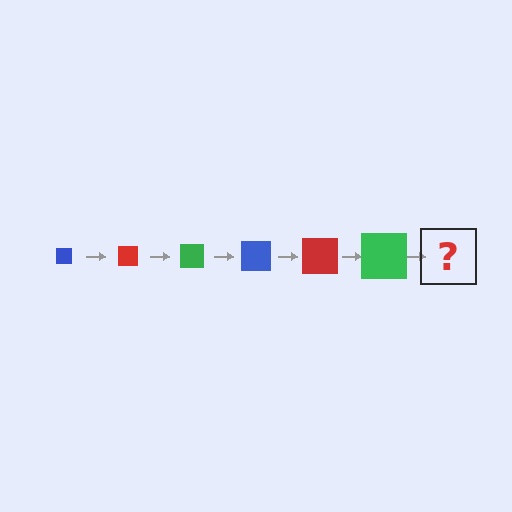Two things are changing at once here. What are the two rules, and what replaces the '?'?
The two rules are that the square grows larger each step and the color cycles through blue, red, and green. The '?' should be a blue square, larger than the previous one.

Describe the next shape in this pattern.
It should be a blue square, larger than the previous one.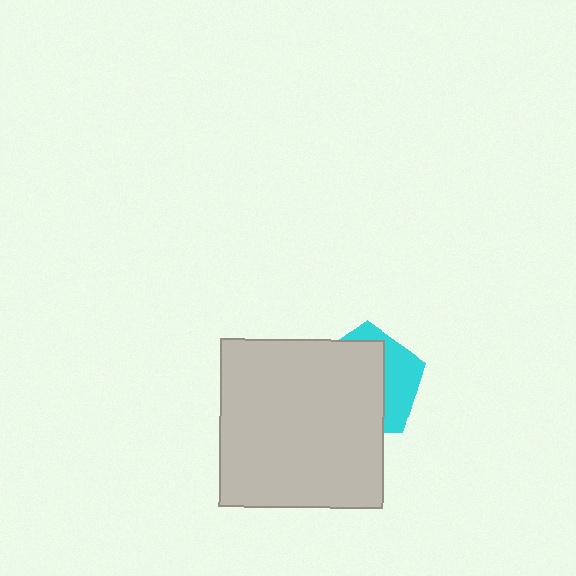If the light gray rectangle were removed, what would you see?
You would see the complete cyan pentagon.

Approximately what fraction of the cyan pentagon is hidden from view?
Roughly 65% of the cyan pentagon is hidden behind the light gray rectangle.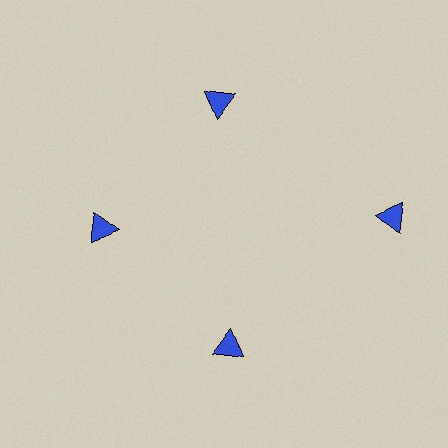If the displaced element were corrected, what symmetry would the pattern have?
It would have 4-fold rotational symmetry — the pattern would map onto itself every 90 degrees.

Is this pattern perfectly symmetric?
No. The 4 blue triangles are arranged in a ring, but one element near the 3 o'clock position is pushed outward from the center, breaking the 4-fold rotational symmetry.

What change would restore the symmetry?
The symmetry would be restored by moving it inward, back onto the ring so that all 4 triangles sit at equal angles and equal distance from the center.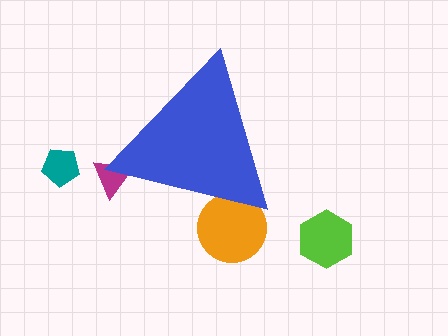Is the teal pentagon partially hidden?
No, the teal pentagon is fully visible.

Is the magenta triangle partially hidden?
Yes, the magenta triangle is partially hidden behind the blue triangle.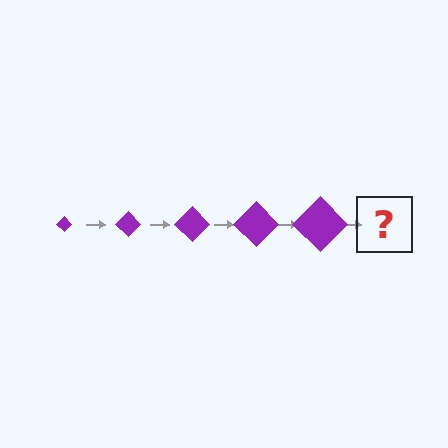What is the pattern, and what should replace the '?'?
The pattern is that the diamond gets progressively larger each step. The '?' should be a purple diamond, larger than the previous one.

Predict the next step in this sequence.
The next step is a purple diamond, larger than the previous one.